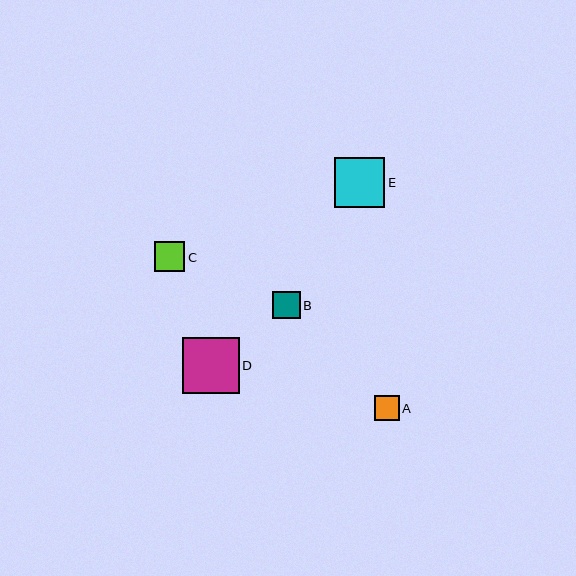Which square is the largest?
Square D is the largest with a size of approximately 56 pixels.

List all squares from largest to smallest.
From largest to smallest: D, E, C, B, A.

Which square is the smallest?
Square A is the smallest with a size of approximately 25 pixels.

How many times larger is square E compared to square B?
Square E is approximately 1.8 times the size of square B.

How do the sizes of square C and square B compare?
Square C and square B are approximately the same size.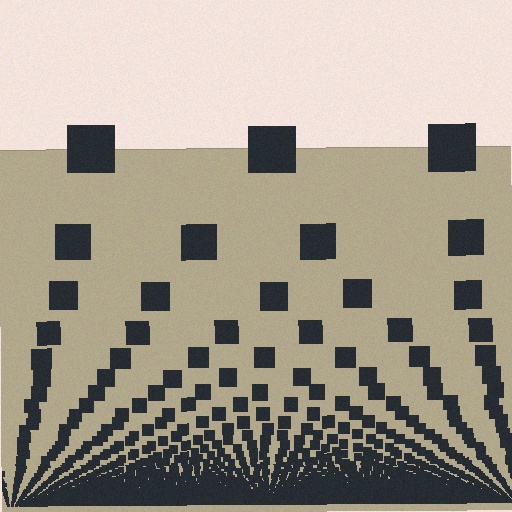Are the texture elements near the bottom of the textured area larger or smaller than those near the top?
Smaller. The gradient is inverted — elements near the bottom are smaller and denser.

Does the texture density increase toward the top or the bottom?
Density increases toward the bottom.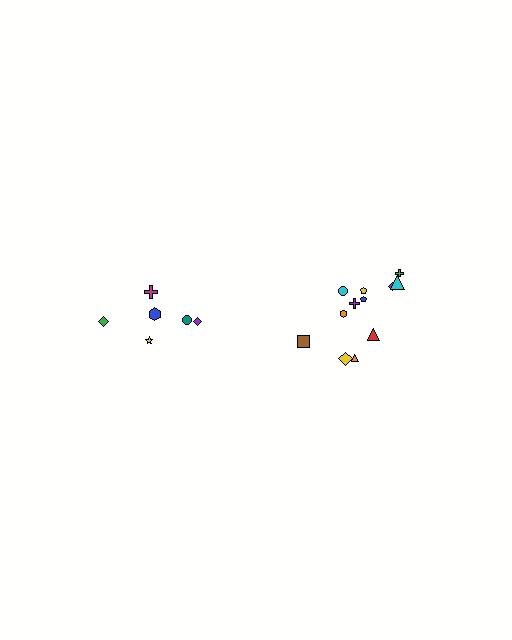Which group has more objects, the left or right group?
The right group.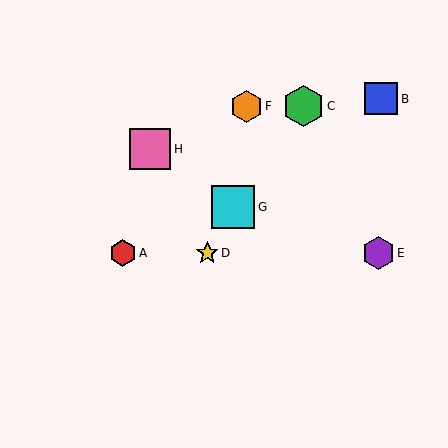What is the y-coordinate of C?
Object C is at y≈106.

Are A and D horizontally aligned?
Yes, both are at y≈253.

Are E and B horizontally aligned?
No, E is at y≈253 and B is at y≈99.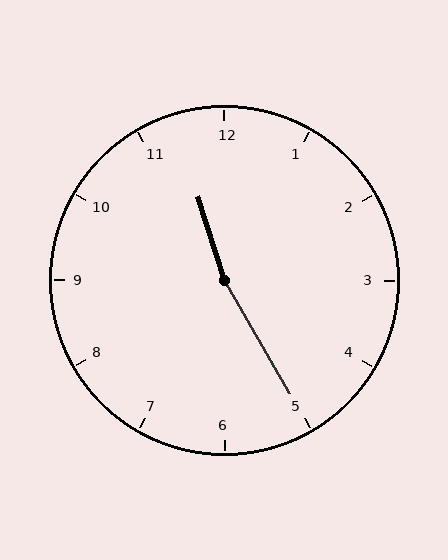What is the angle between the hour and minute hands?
Approximately 168 degrees.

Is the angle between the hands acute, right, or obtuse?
It is obtuse.